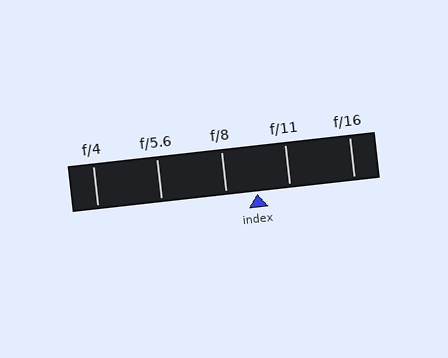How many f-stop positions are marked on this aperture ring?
There are 5 f-stop positions marked.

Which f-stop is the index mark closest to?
The index mark is closest to f/8.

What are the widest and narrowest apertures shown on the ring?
The widest aperture shown is f/4 and the narrowest is f/16.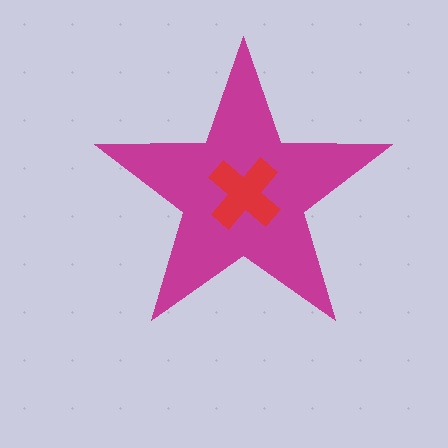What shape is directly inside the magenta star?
The red cross.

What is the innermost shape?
The red cross.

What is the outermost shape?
The magenta star.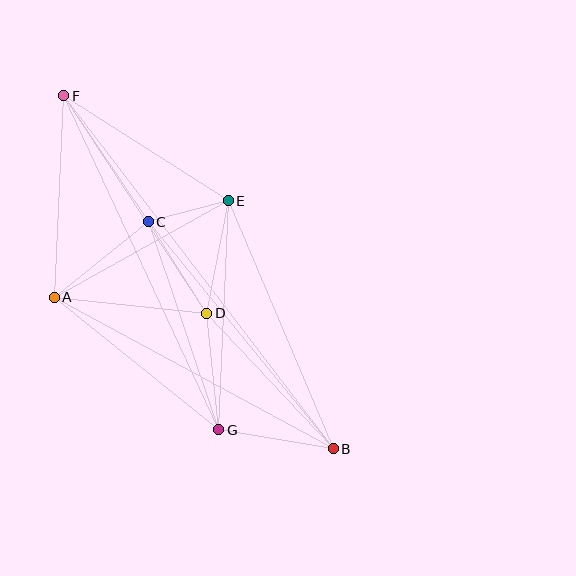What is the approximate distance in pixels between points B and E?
The distance between B and E is approximately 269 pixels.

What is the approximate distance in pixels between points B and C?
The distance between B and C is approximately 292 pixels.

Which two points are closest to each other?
Points C and E are closest to each other.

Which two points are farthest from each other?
Points B and F are farthest from each other.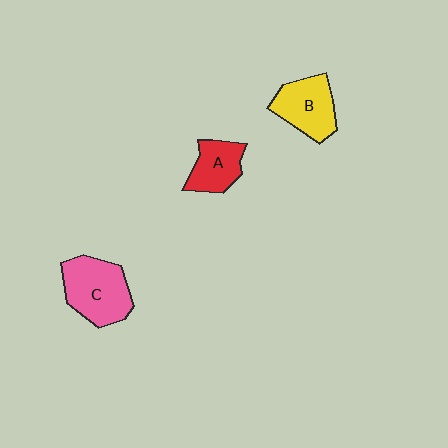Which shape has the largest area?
Shape C (pink).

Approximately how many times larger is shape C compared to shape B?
Approximately 1.3 times.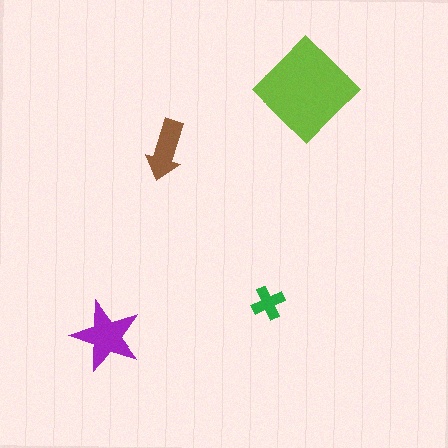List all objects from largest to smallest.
The lime diamond, the purple star, the brown arrow, the green cross.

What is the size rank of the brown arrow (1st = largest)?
3rd.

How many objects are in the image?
There are 4 objects in the image.